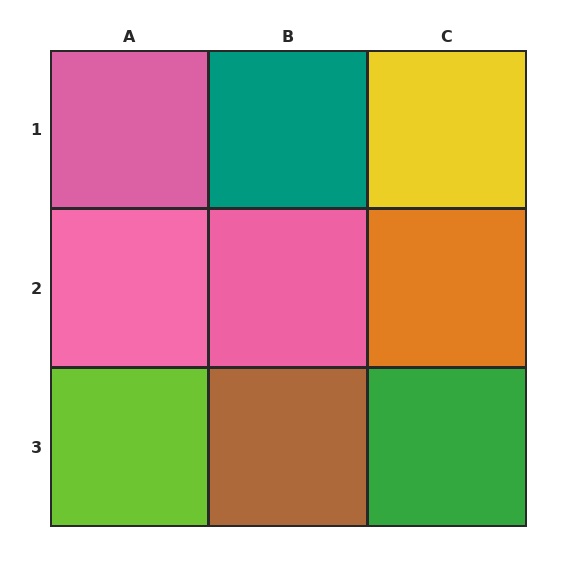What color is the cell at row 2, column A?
Pink.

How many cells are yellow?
1 cell is yellow.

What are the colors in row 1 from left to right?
Pink, teal, yellow.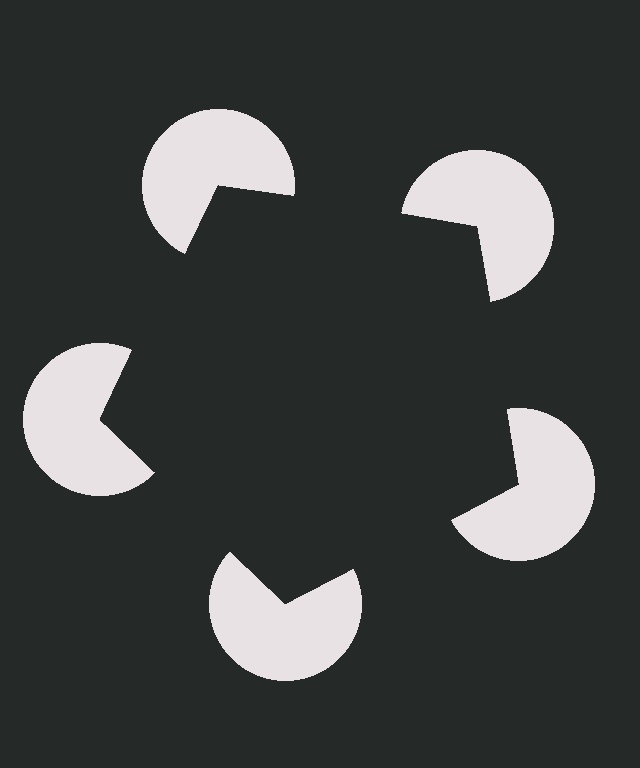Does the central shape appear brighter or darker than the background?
It typically appears slightly darker than the background, even though no actual brightness change is drawn.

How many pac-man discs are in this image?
There are 5 — one at each vertex of the illusory pentagon.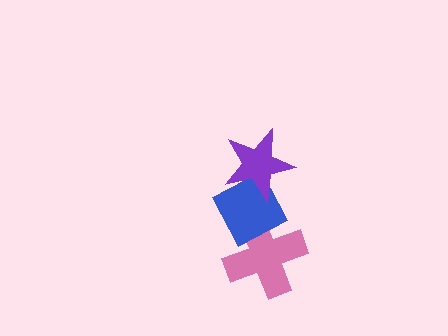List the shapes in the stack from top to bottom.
From top to bottom: the purple star, the blue diamond, the pink cross.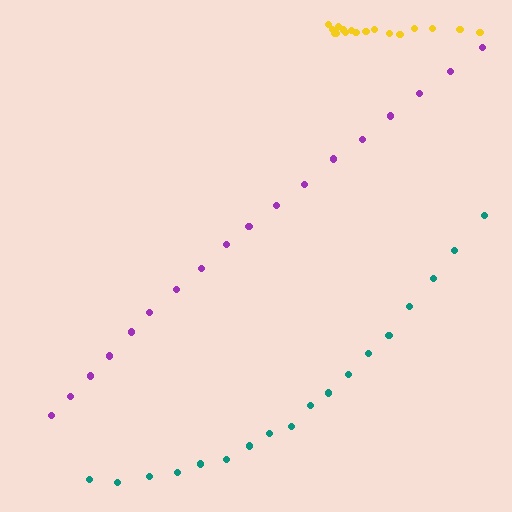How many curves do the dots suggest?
There are 3 distinct paths.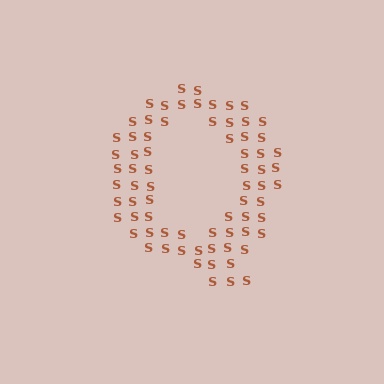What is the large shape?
The large shape is the letter Q.